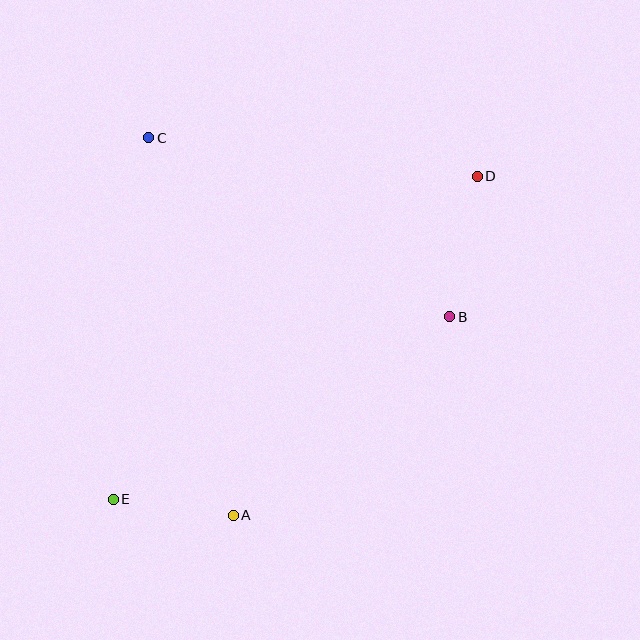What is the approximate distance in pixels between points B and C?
The distance between B and C is approximately 350 pixels.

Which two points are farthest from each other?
Points D and E are farthest from each other.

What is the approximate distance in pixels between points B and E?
The distance between B and E is approximately 383 pixels.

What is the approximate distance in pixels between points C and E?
The distance between C and E is approximately 363 pixels.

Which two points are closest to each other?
Points A and E are closest to each other.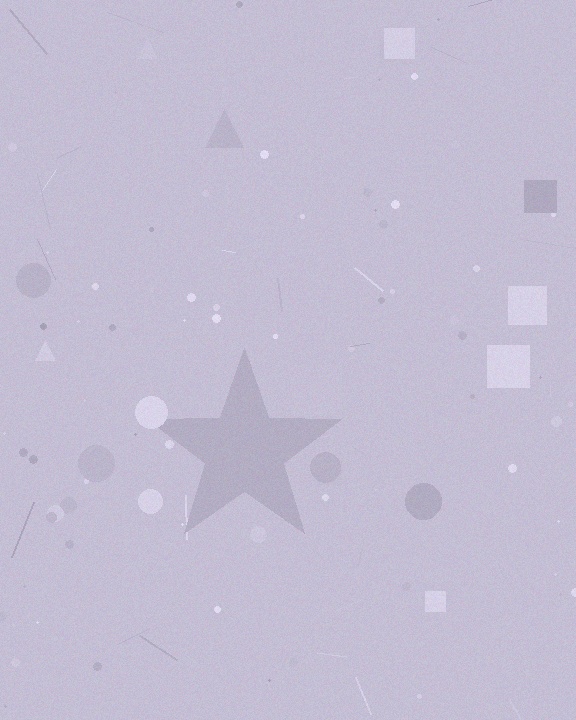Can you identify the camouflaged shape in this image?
The camouflaged shape is a star.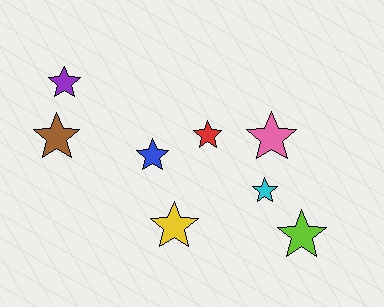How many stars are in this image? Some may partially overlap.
There are 8 stars.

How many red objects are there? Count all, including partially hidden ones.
There is 1 red object.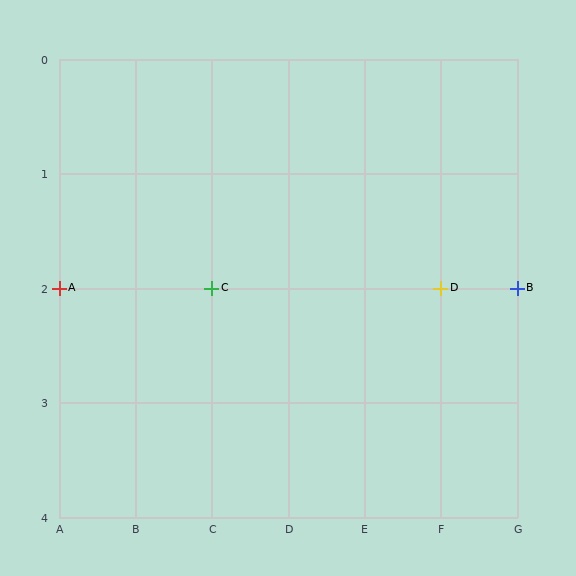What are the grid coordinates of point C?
Point C is at grid coordinates (C, 2).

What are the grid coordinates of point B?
Point B is at grid coordinates (G, 2).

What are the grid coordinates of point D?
Point D is at grid coordinates (F, 2).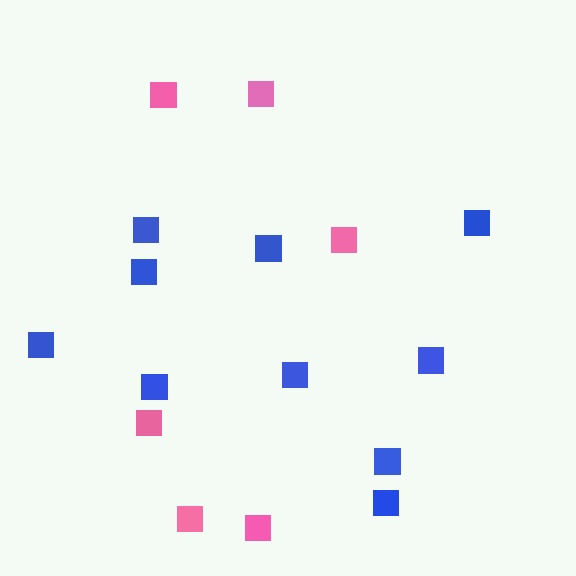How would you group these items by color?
There are 2 groups: one group of pink squares (6) and one group of blue squares (10).